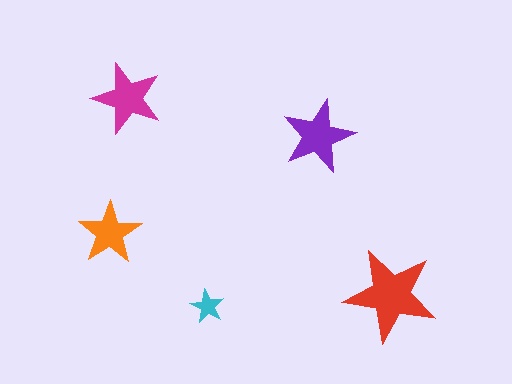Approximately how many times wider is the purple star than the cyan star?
About 2 times wider.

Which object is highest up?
The magenta star is topmost.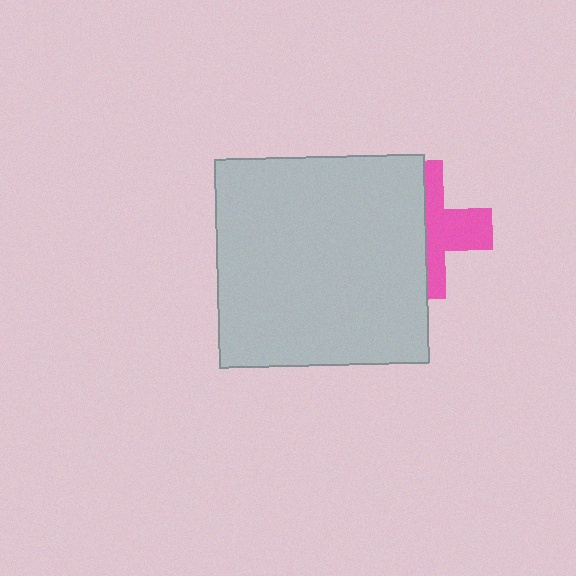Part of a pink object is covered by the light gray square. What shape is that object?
It is a cross.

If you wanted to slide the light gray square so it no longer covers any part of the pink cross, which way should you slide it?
Slide it left — that is the most direct way to separate the two shapes.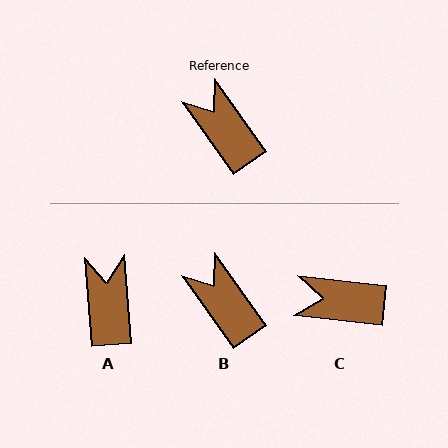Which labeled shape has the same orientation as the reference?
B.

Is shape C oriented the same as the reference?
No, it is off by about 48 degrees.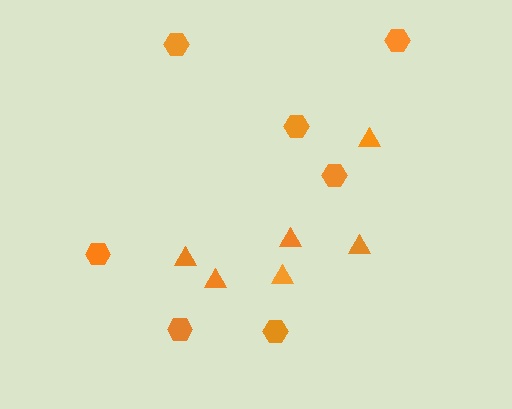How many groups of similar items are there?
There are 2 groups: one group of hexagons (7) and one group of triangles (6).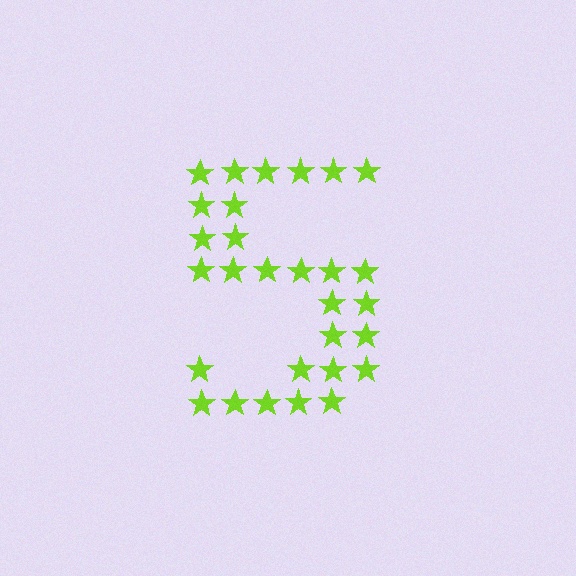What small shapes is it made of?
It is made of small stars.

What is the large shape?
The large shape is the digit 5.